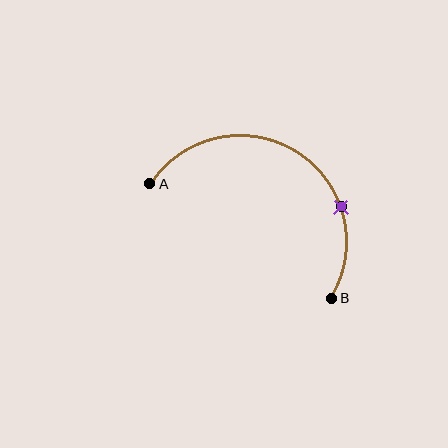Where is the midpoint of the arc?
The arc midpoint is the point on the curve farthest from the straight line joining A and B. It sits above that line.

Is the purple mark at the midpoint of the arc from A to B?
No. The purple mark lies on the arc but is closer to endpoint B. The arc midpoint would be at the point on the curve equidistant along the arc from both A and B.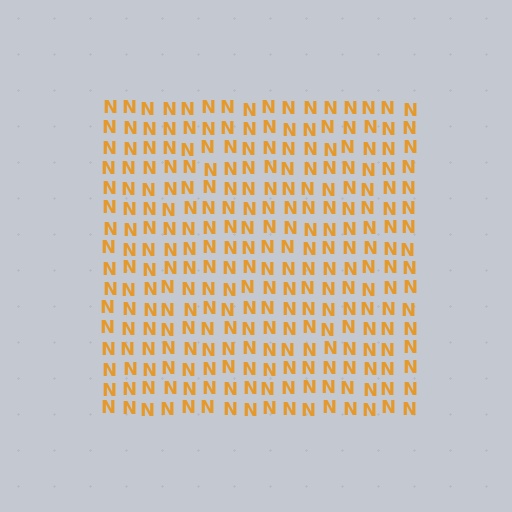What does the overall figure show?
The overall figure shows a square.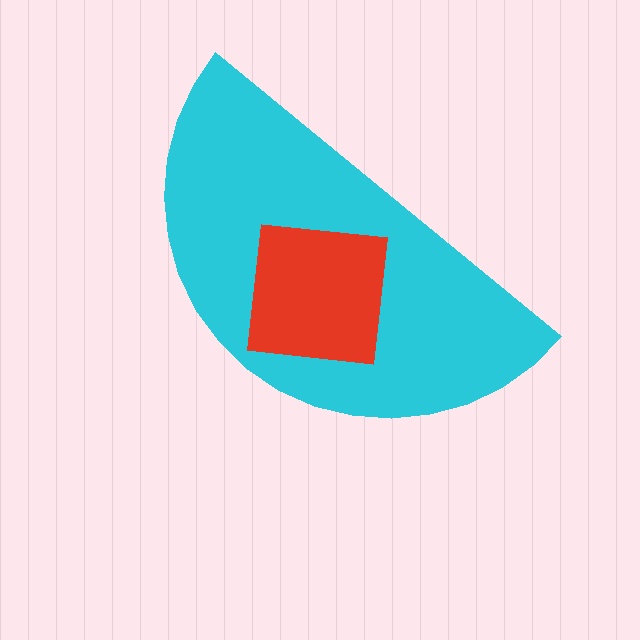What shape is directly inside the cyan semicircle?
The red square.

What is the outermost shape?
The cyan semicircle.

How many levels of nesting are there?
2.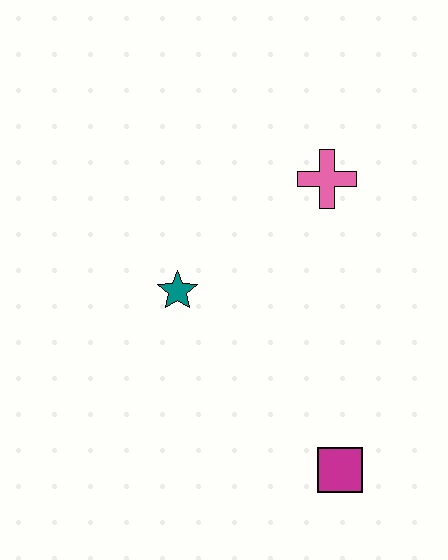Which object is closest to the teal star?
The pink cross is closest to the teal star.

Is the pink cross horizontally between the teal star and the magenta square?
Yes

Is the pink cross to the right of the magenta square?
No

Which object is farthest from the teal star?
The magenta square is farthest from the teal star.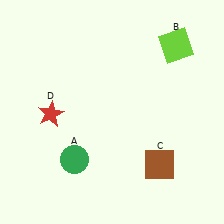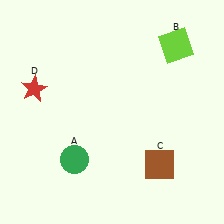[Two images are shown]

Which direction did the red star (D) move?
The red star (D) moved up.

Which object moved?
The red star (D) moved up.